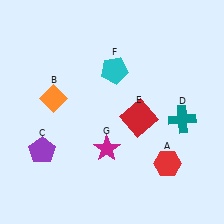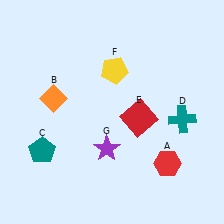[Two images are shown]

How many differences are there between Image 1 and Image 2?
There are 3 differences between the two images.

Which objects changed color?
C changed from purple to teal. F changed from cyan to yellow. G changed from magenta to purple.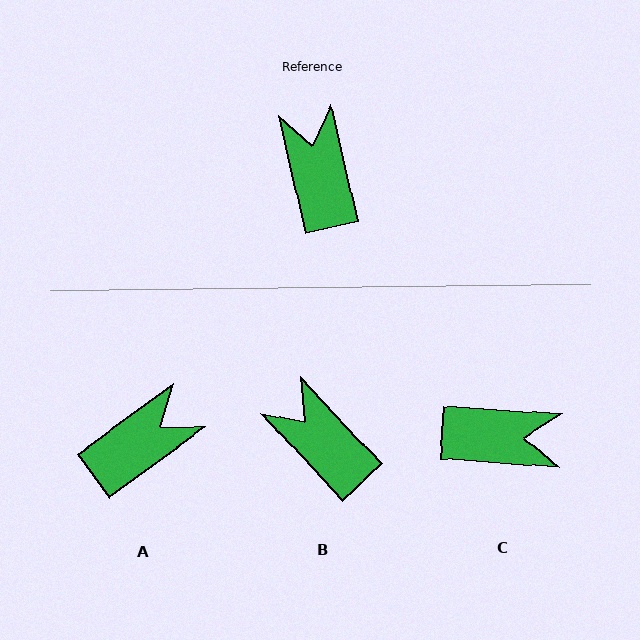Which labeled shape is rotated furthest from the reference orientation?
C, about 107 degrees away.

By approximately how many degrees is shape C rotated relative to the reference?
Approximately 107 degrees clockwise.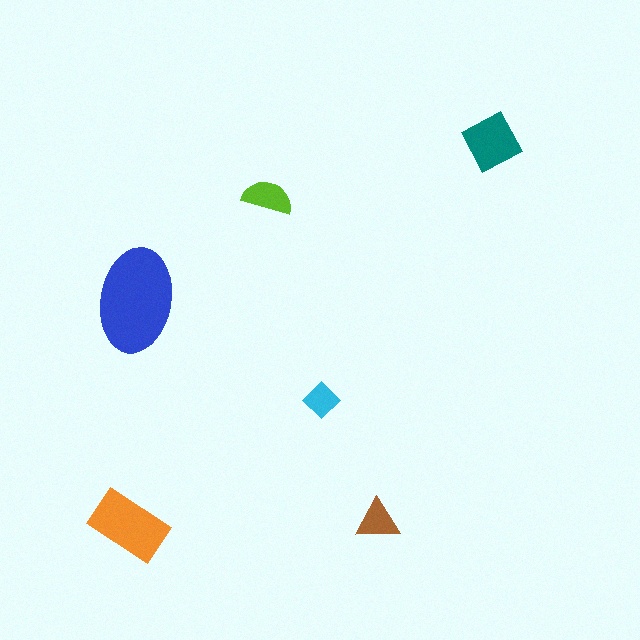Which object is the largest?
The blue ellipse.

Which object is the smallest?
The cyan diamond.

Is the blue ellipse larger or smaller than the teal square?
Larger.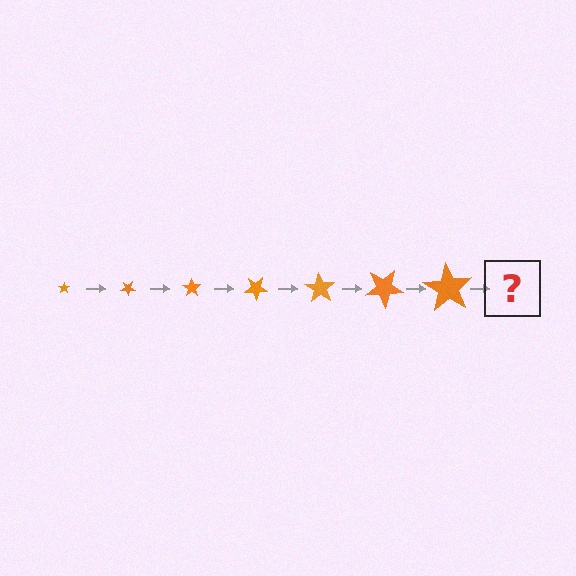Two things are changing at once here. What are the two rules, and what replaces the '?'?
The two rules are that the star grows larger each step and it rotates 35 degrees each step. The '?' should be a star, larger than the previous one and rotated 245 degrees from the start.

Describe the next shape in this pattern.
It should be a star, larger than the previous one and rotated 245 degrees from the start.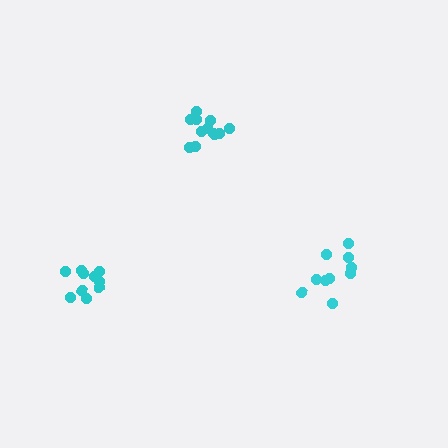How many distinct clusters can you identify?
There are 3 distinct clusters.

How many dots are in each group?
Group 1: 10 dots, Group 2: 10 dots, Group 3: 12 dots (32 total).